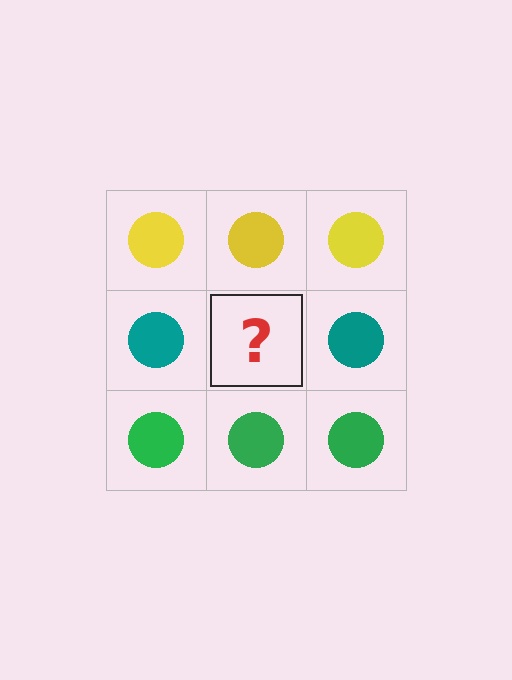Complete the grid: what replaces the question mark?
The question mark should be replaced with a teal circle.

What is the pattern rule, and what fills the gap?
The rule is that each row has a consistent color. The gap should be filled with a teal circle.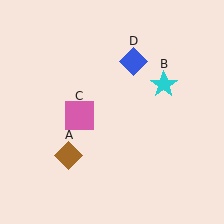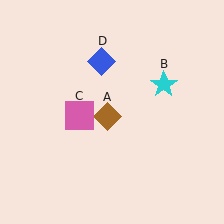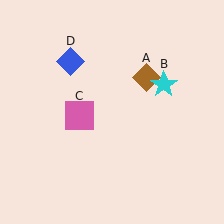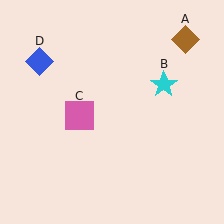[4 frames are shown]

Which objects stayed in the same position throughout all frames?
Cyan star (object B) and pink square (object C) remained stationary.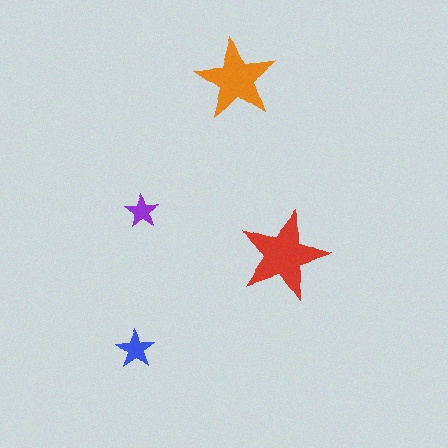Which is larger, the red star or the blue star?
The red one.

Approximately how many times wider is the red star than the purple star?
About 2.5 times wider.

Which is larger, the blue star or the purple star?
The blue one.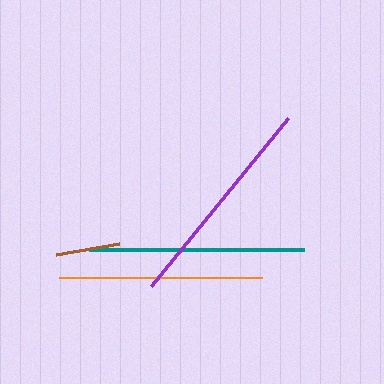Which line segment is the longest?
The purple line is the longest at approximately 217 pixels.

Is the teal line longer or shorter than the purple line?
The purple line is longer than the teal line.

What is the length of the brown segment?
The brown segment is approximately 64 pixels long.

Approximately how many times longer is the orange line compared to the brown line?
The orange line is approximately 3.2 times the length of the brown line.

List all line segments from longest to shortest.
From longest to shortest: purple, teal, orange, brown.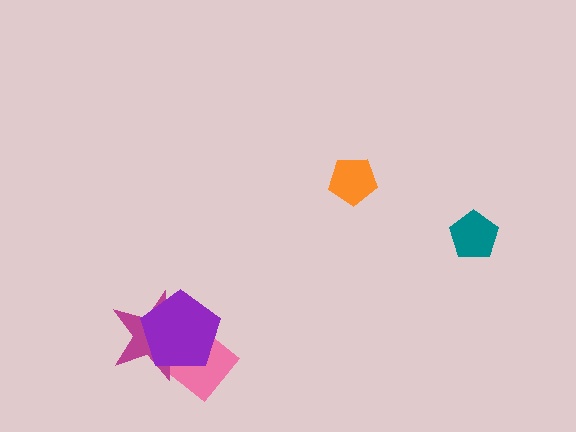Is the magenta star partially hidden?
Yes, it is partially covered by another shape.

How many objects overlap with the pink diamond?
2 objects overlap with the pink diamond.